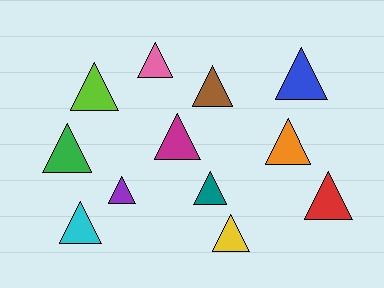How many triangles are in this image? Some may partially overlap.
There are 12 triangles.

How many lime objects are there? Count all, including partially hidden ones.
There is 1 lime object.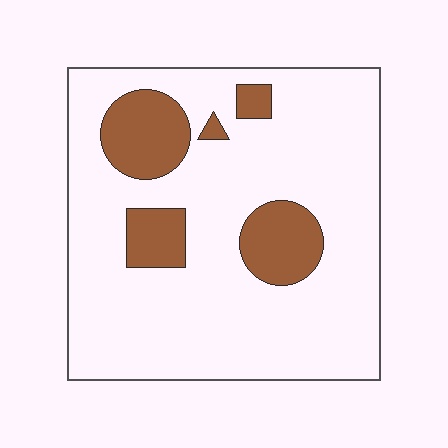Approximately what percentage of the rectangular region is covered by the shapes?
Approximately 20%.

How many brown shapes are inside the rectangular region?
5.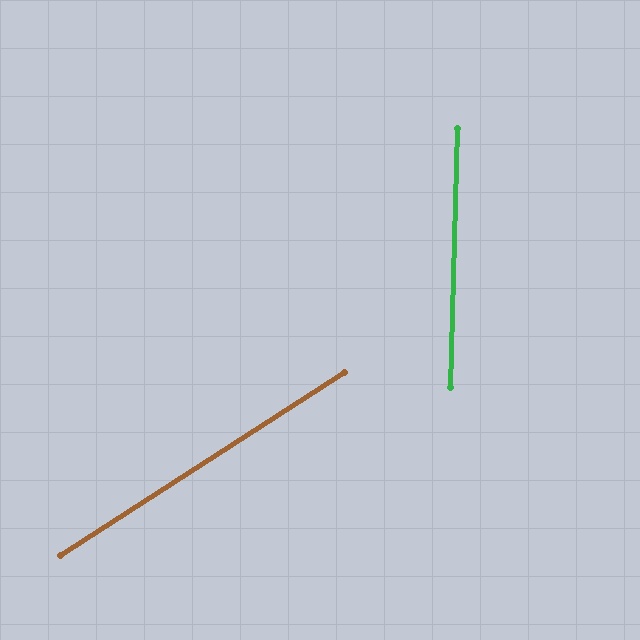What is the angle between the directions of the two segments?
Approximately 56 degrees.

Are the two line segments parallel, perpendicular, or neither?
Neither parallel nor perpendicular — they differ by about 56°.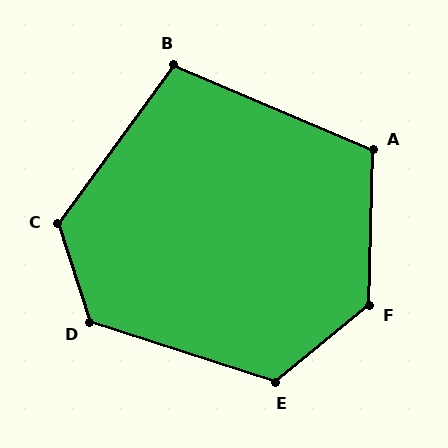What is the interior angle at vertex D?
Approximately 126 degrees (obtuse).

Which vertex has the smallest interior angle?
B, at approximately 103 degrees.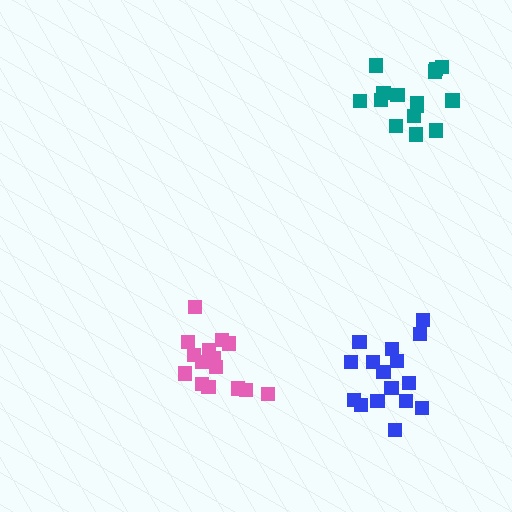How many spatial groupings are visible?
There are 3 spatial groupings.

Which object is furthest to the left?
The pink cluster is leftmost.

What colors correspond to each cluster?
The clusters are colored: teal, pink, blue.